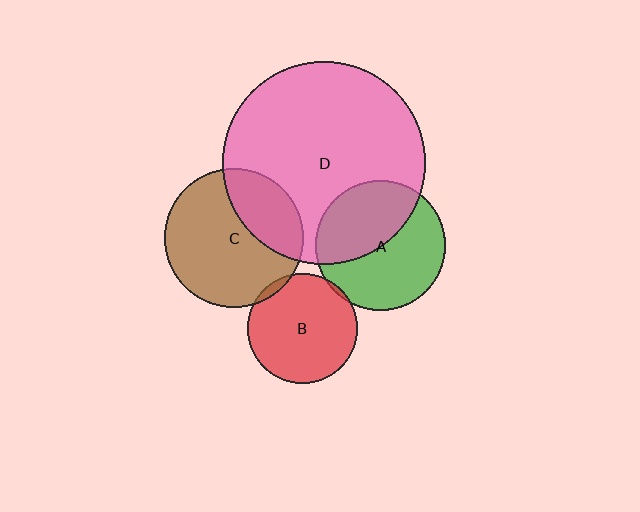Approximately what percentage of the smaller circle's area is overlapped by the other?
Approximately 5%.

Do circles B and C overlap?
Yes.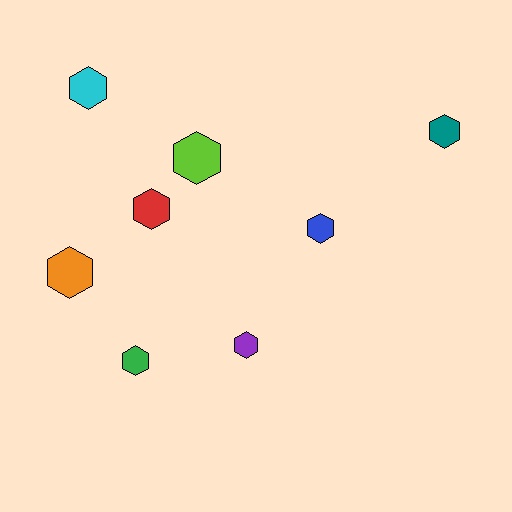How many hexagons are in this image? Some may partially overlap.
There are 8 hexagons.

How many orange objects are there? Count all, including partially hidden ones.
There is 1 orange object.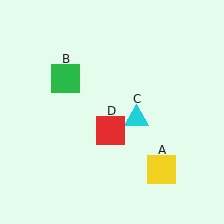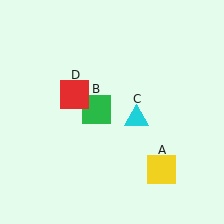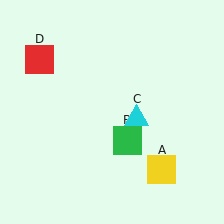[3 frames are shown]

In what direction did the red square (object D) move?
The red square (object D) moved up and to the left.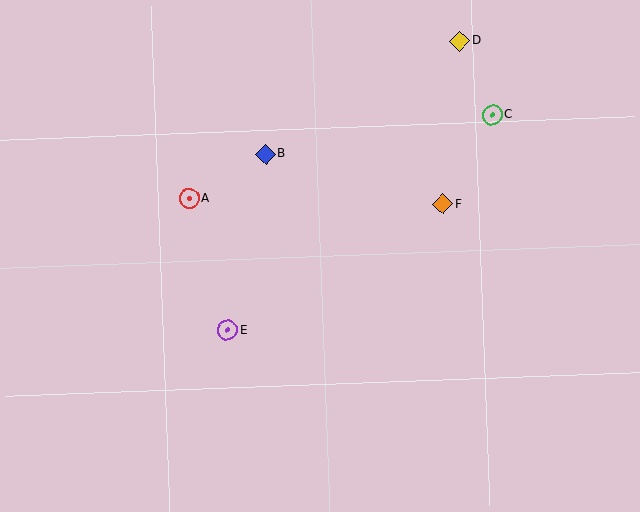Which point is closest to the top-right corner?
Point D is closest to the top-right corner.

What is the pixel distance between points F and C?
The distance between F and C is 102 pixels.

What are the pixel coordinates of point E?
Point E is at (228, 330).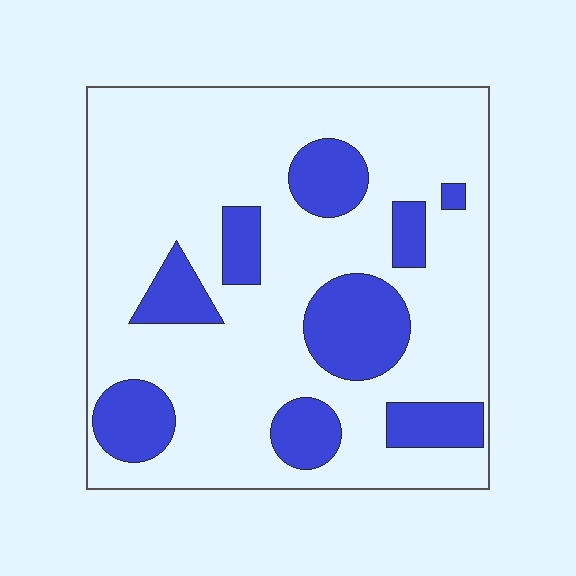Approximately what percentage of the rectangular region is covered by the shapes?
Approximately 25%.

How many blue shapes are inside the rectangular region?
9.